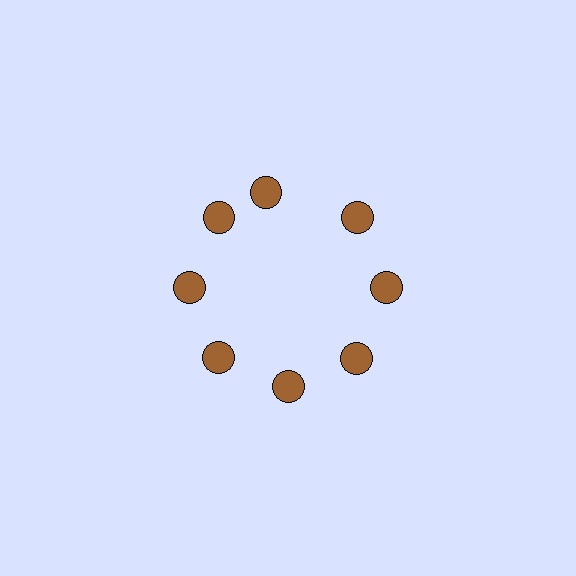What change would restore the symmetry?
The symmetry would be restored by rotating it back into even spacing with its neighbors so that all 8 circles sit at equal angles and equal distance from the center.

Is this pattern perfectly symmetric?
No. The 8 brown circles are arranged in a ring, but one element near the 12 o'clock position is rotated out of alignment along the ring, breaking the 8-fold rotational symmetry.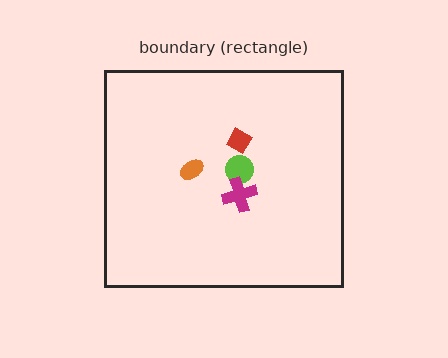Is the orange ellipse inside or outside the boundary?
Inside.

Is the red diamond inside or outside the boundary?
Inside.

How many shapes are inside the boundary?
4 inside, 0 outside.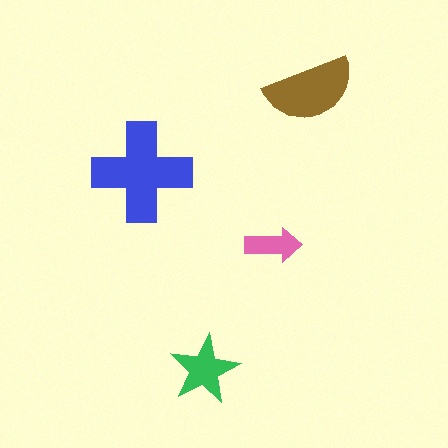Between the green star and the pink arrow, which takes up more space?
The green star.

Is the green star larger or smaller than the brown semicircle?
Smaller.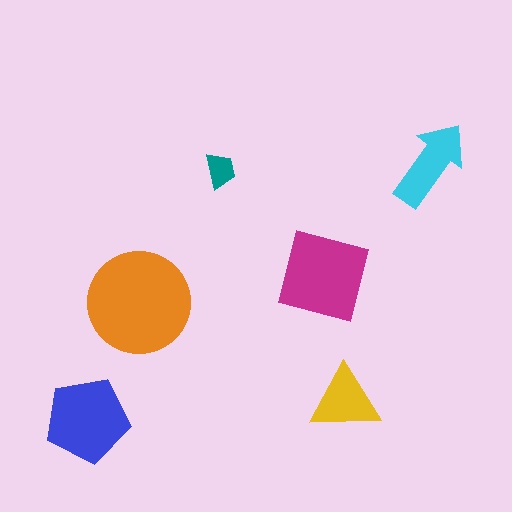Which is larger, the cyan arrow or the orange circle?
The orange circle.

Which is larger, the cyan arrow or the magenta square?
The magenta square.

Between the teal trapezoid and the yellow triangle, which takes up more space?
The yellow triangle.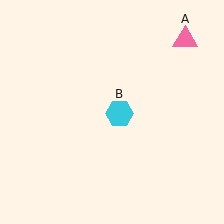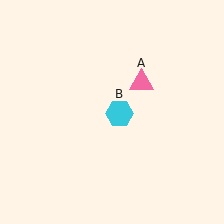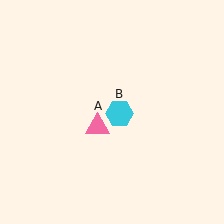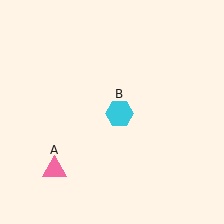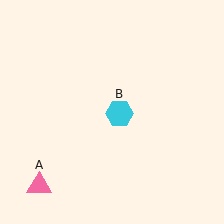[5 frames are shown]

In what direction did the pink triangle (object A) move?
The pink triangle (object A) moved down and to the left.